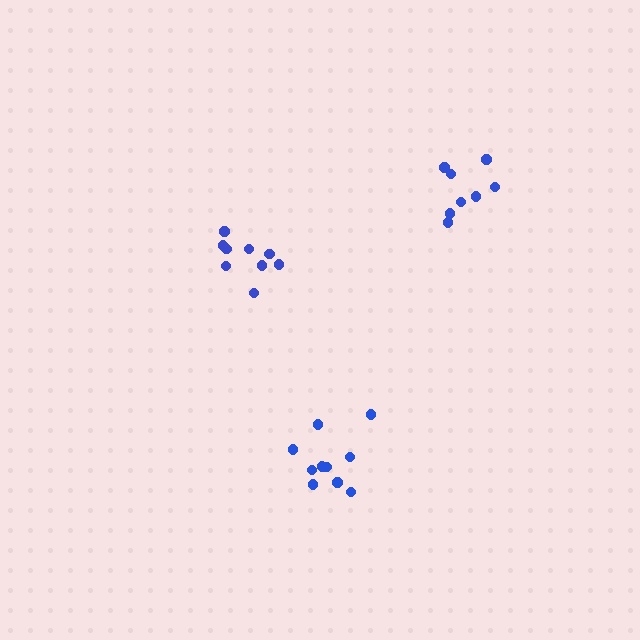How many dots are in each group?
Group 1: 10 dots, Group 2: 8 dots, Group 3: 9 dots (27 total).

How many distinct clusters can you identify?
There are 3 distinct clusters.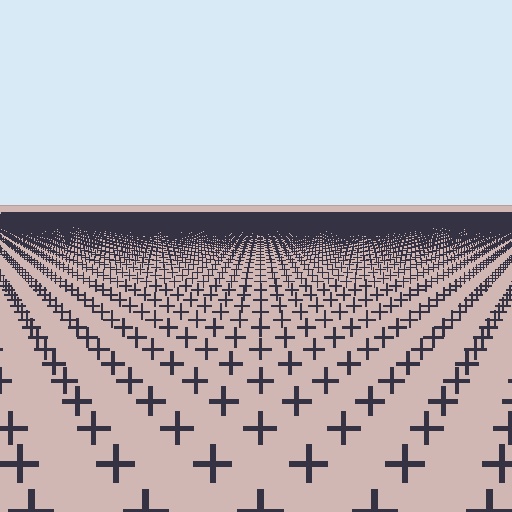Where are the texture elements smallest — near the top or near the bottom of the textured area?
Near the top.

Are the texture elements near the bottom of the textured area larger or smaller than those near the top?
Larger. Near the bottom, elements are closer to the viewer and appear at a bigger on-screen size.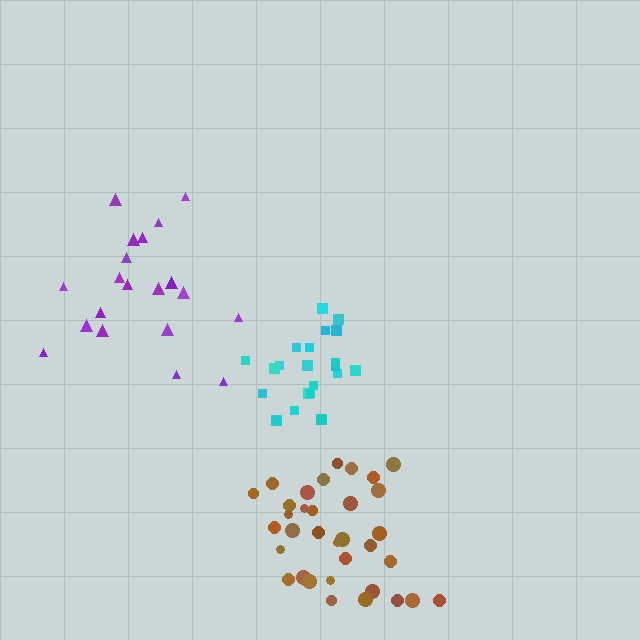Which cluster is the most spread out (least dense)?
Purple.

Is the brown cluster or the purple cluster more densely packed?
Brown.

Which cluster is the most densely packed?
Cyan.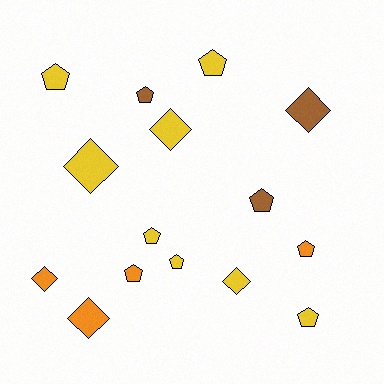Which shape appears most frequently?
Pentagon, with 9 objects.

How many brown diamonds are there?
There is 1 brown diamond.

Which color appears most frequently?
Yellow, with 8 objects.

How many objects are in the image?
There are 15 objects.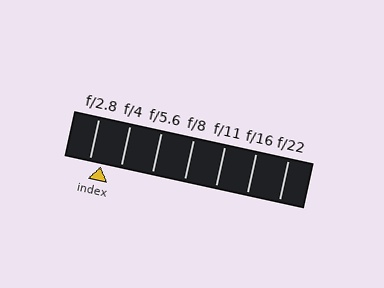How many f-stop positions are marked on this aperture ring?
There are 7 f-stop positions marked.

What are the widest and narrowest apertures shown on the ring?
The widest aperture shown is f/2.8 and the narrowest is f/22.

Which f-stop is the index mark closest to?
The index mark is closest to f/2.8.